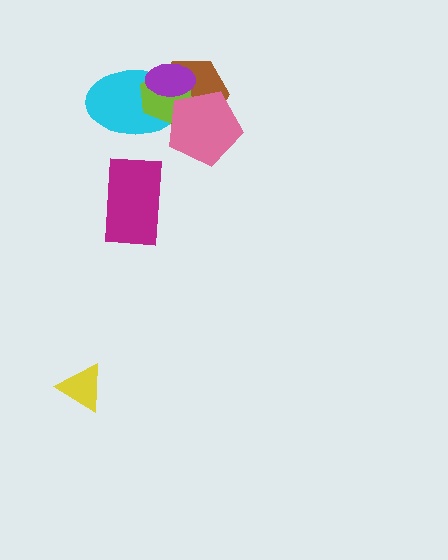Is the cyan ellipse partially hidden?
Yes, it is partially covered by another shape.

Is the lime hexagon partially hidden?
Yes, it is partially covered by another shape.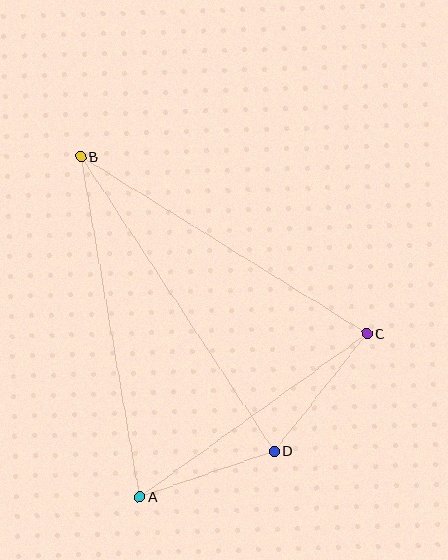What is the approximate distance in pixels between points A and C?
The distance between A and C is approximately 279 pixels.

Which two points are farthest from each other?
Points B and D are farthest from each other.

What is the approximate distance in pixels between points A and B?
The distance between A and B is approximately 346 pixels.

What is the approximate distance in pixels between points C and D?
The distance between C and D is approximately 150 pixels.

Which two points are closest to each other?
Points A and D are closest to each other.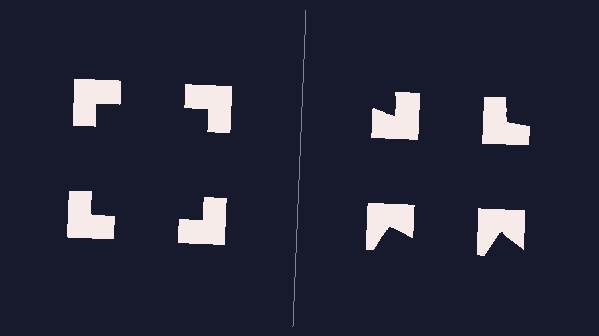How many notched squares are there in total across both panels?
8 — 4 on each side.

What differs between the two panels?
The notched squares are positioned identically on both sides; only the wedge orientations differ. On the left they align to a square; on the right they are misaligned.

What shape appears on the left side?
An illusory square.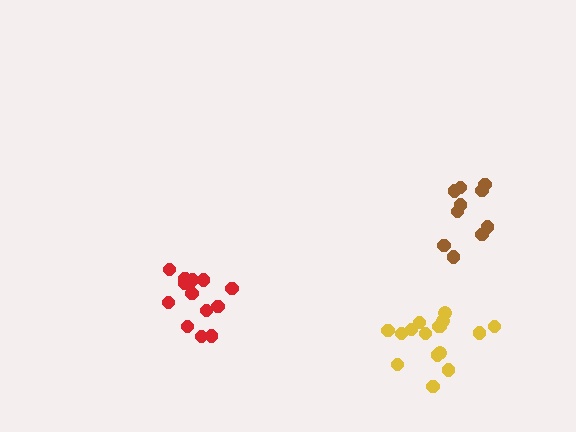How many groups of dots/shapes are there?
There are 3 groups.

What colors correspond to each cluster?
The clusters are colored: yellow, brown, red.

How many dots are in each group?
Group 1: 16 dots, Group 2: 10 dots, Group 3: 13 dots (39 total).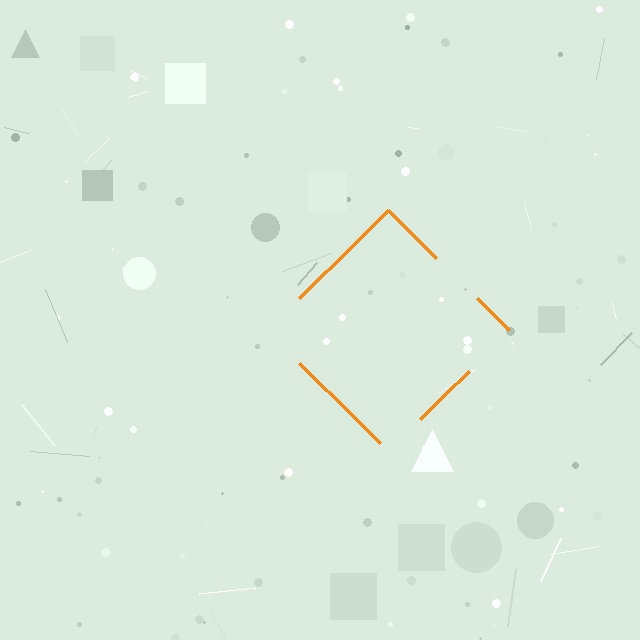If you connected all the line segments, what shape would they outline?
They would outline a diamond.